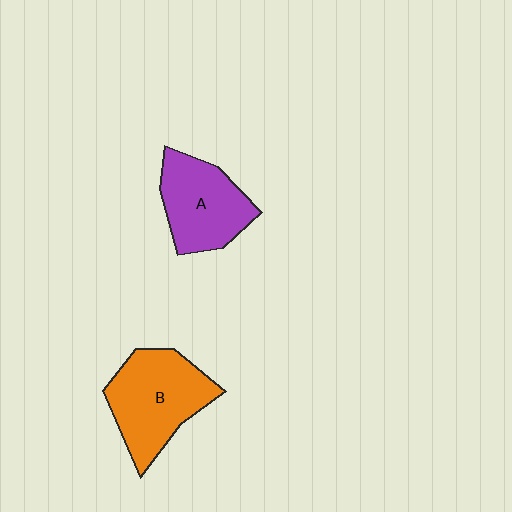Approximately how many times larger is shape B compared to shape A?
Approximately 1.2 times.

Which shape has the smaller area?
Shape A (purple).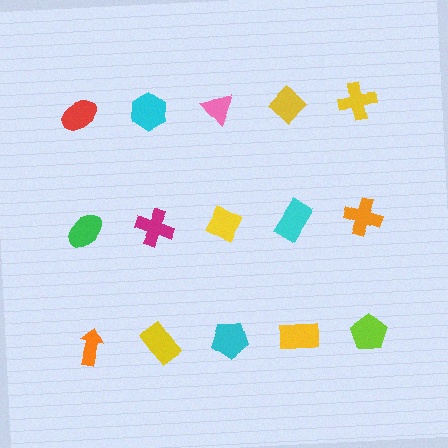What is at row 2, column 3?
A yellow diamond.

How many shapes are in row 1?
5 shapes.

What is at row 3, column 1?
An orange arrow.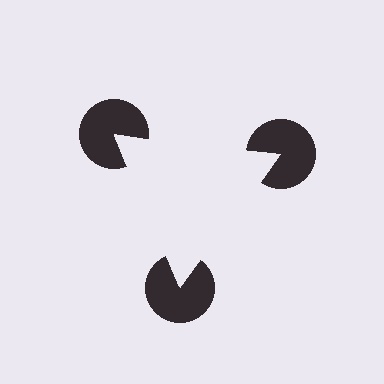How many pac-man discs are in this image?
There are 3 — one at each vertex of the illusory triangle.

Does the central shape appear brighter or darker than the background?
It typically appears slightly brighter than the background, even though no actual brightness change is drawn.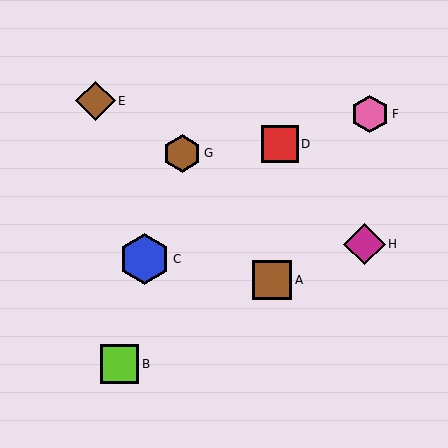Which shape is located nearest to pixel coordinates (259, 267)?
The brown square (labeled A) at (272, 280) is nearest to that location.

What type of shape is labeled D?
Shape D is a red square.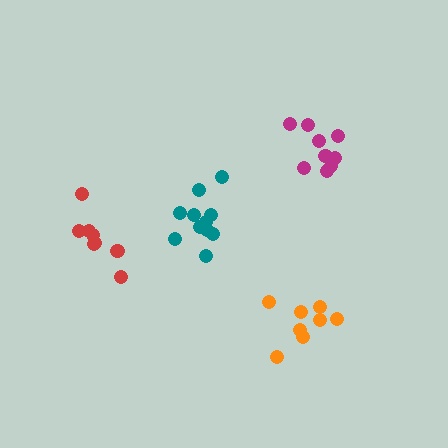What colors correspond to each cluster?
The clusters are colored: teal, red, orange, magenta.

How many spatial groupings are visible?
There are 4 spatial groupings.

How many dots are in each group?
Group 1: 11 dots, Group 2: 8 dots, Group 3: 8 dots, Group 4: 9 dots (36 total).